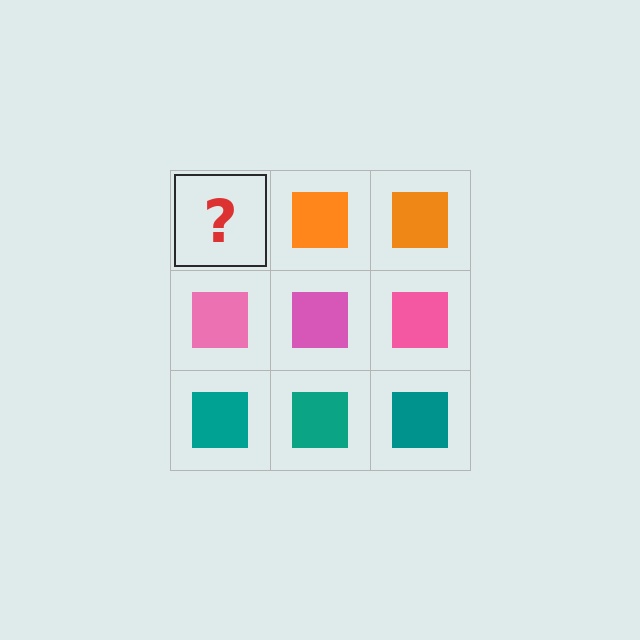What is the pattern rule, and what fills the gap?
The rule is that each row has a consistent color. The gap should be filled with an orange square.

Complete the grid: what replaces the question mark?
The question mark should be replaced with an orange square.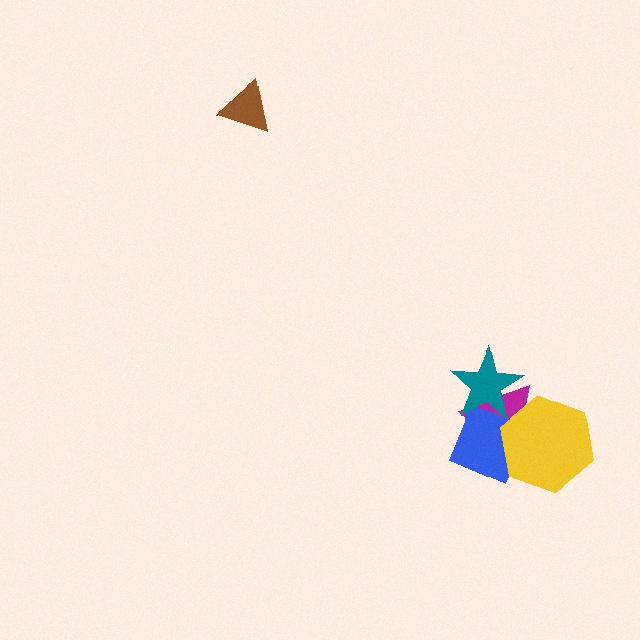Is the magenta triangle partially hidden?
Yes, it is partially covered by another shape.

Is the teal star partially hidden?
No, no other shape covers it.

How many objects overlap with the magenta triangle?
3 objects overlap with the magenta triangle.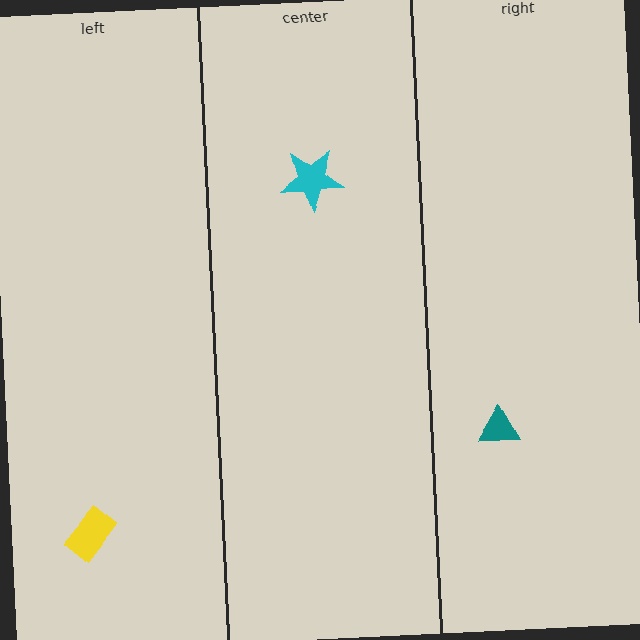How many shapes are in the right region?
1.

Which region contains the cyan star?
The center region.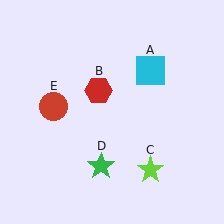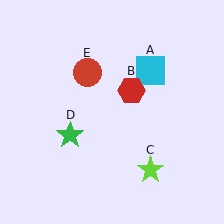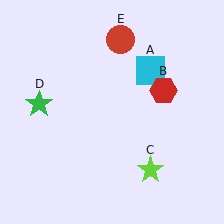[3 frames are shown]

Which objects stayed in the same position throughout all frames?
Cyan square (object A) and lime star (object C) remained stationary.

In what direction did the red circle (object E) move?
The red circle (object E) moved up and to the right.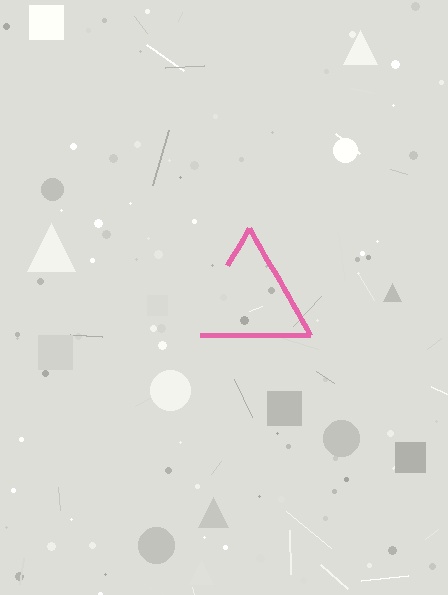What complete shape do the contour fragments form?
The contour fragments form a triangle.